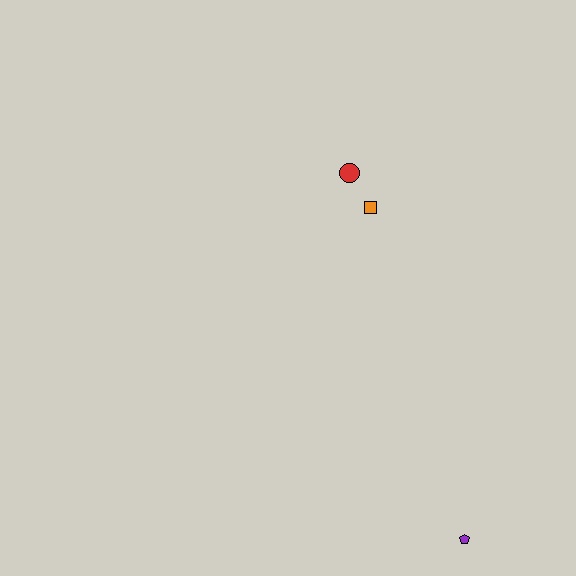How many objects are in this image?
There are 3 objects.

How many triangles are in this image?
There are no triangles.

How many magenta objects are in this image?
There are no magenta objects.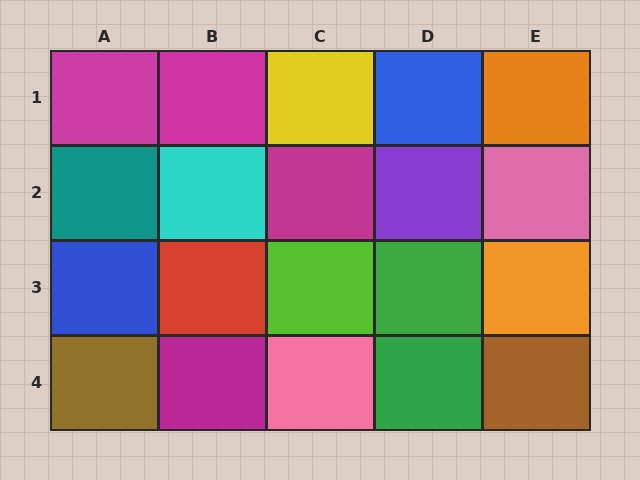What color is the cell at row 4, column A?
Brown.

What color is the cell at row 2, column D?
Purple.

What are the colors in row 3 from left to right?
Blue, red, lime, green, orange.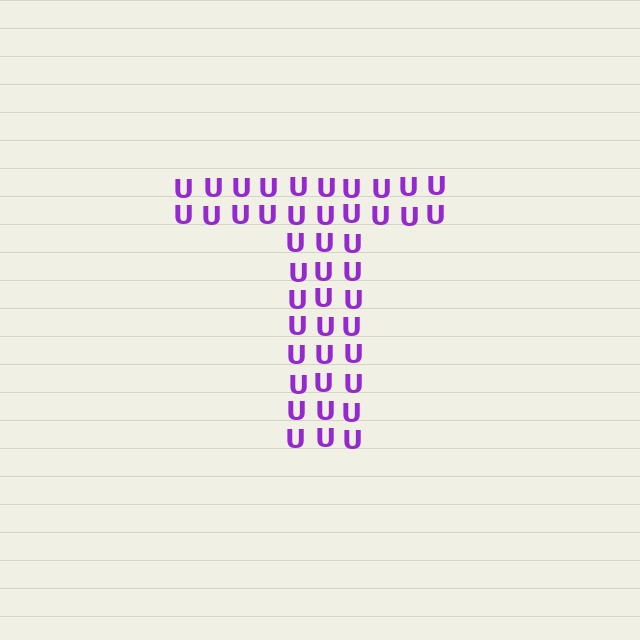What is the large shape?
The large shape is the letter T.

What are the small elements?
The small elements are letter U's.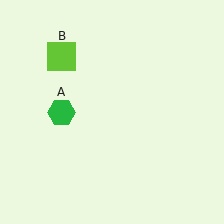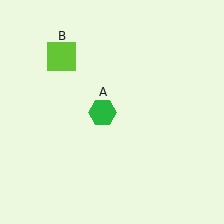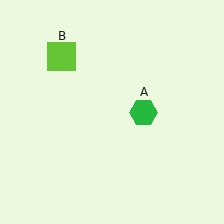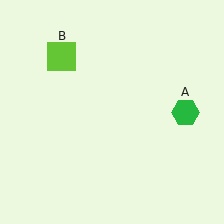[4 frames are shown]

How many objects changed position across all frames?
1 object changed position: green hexagon (object A).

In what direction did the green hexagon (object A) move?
The green hexagon (object A) moved right.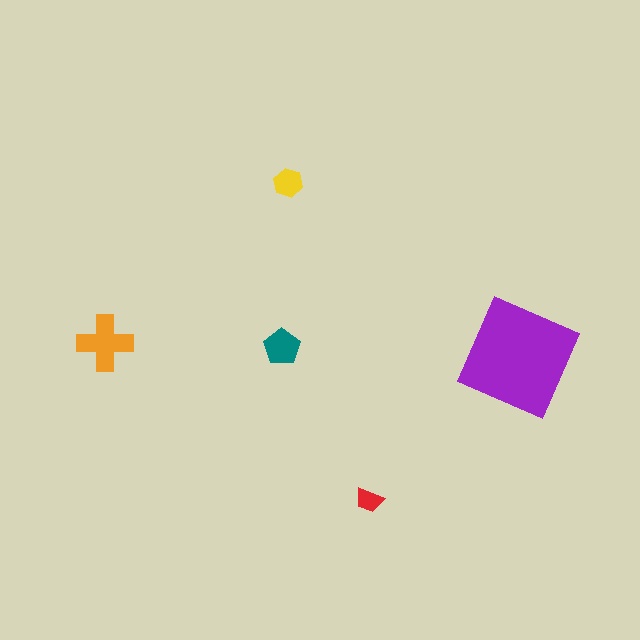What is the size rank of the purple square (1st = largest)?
1st.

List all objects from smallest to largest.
The red trapezoid, the yellow hexagon, the teal pentagon, the orange cross, the purple square.